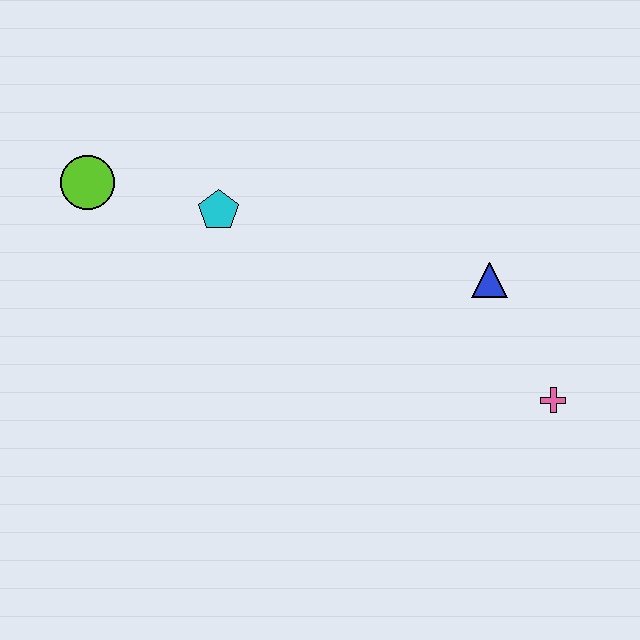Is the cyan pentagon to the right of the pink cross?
No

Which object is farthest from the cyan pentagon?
The pink cross is farthest from the cyan pentagon.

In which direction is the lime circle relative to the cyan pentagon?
The lime circle is to the left of the cyan pentagon.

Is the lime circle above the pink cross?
Yes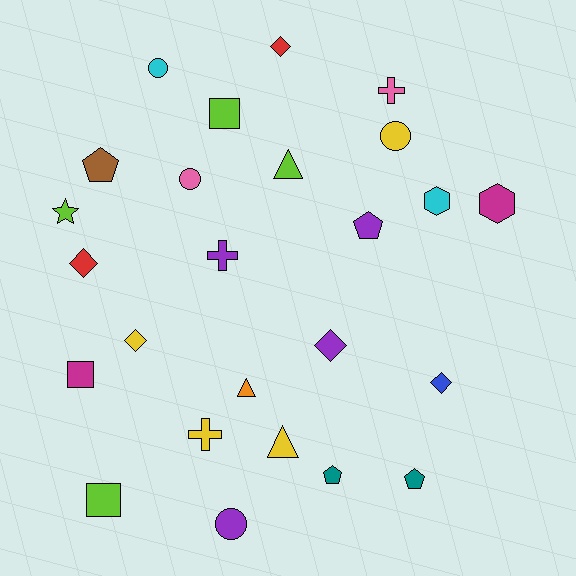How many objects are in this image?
There are 25 objects.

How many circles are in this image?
There are 4 circles.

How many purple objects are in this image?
There are 4 purple objects.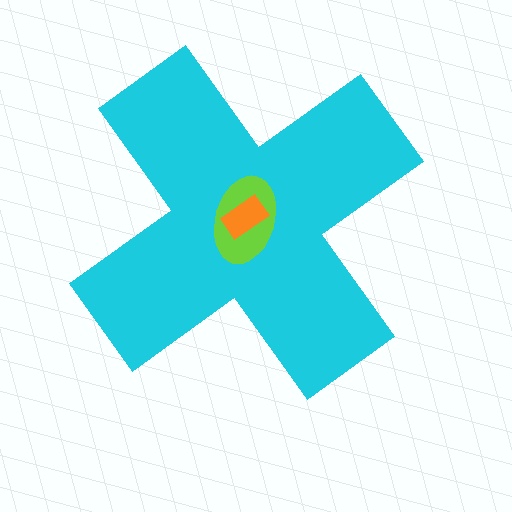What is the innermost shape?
The orange rectangle.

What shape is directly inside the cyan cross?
The lime ellipse.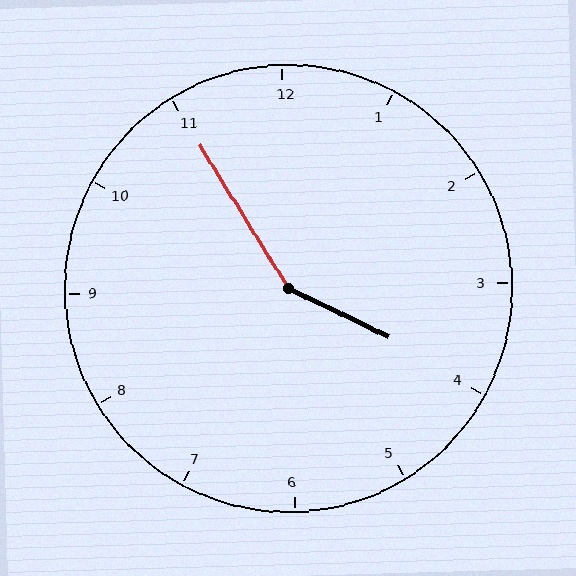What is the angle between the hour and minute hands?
Approximately 148 degrees.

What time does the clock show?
3:55.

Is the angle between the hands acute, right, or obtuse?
It is obtuse.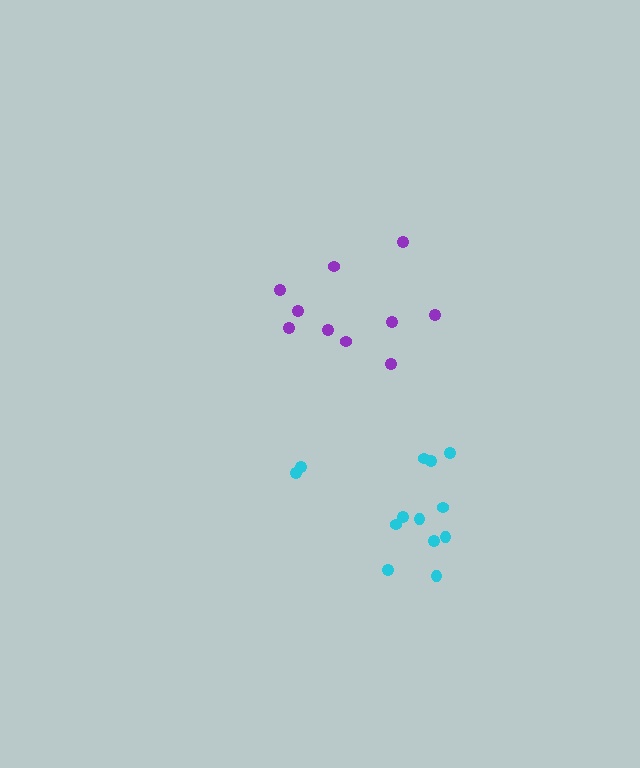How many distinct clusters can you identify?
There are 2 distinct clusters.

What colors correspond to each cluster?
The clusters are colored: purple, cyan.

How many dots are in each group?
Group 1: 10 dots, Group 2: 13 dots (23 total).